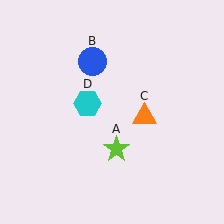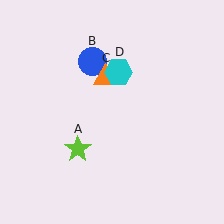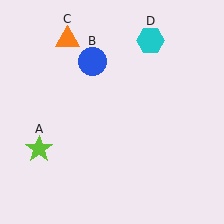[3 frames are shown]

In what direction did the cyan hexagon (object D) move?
The cyan hexagon (object D) moved up and to the right.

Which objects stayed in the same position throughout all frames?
Blue circle (object B) remained stationary.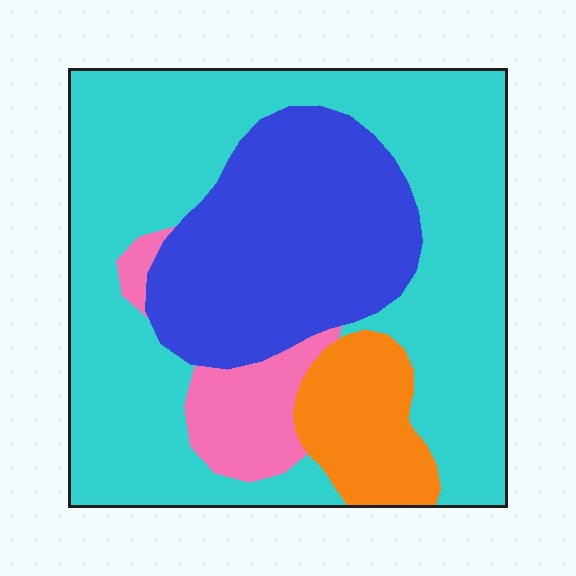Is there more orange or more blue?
Blue.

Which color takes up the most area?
Cyan, at roughly 55%.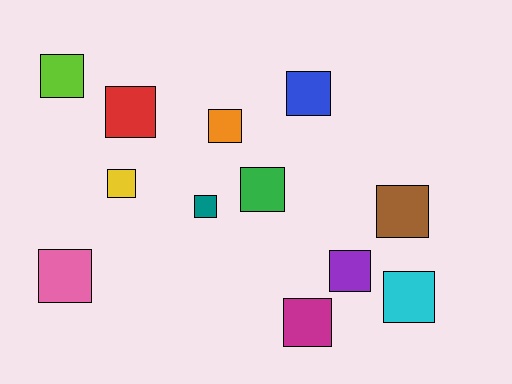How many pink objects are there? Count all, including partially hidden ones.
There is 1 pink object.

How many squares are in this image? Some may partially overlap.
There are 12 squares.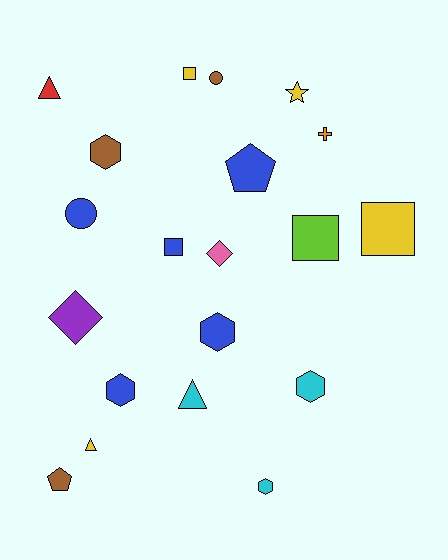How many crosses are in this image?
There is 1 cross.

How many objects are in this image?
There are 20 objects.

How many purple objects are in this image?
There is 1 purple object.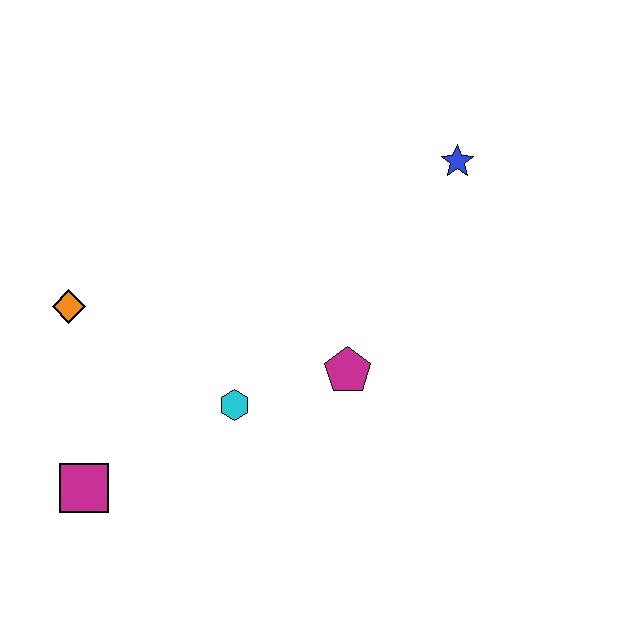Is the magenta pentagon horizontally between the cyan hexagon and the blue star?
Yes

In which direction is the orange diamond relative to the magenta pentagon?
The orange diamond is to the left of the magenta pentagon.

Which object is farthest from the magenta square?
The blue star is farthest from the magenta square.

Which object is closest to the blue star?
The magenta pentagon is closest to the blue star.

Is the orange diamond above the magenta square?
Yes